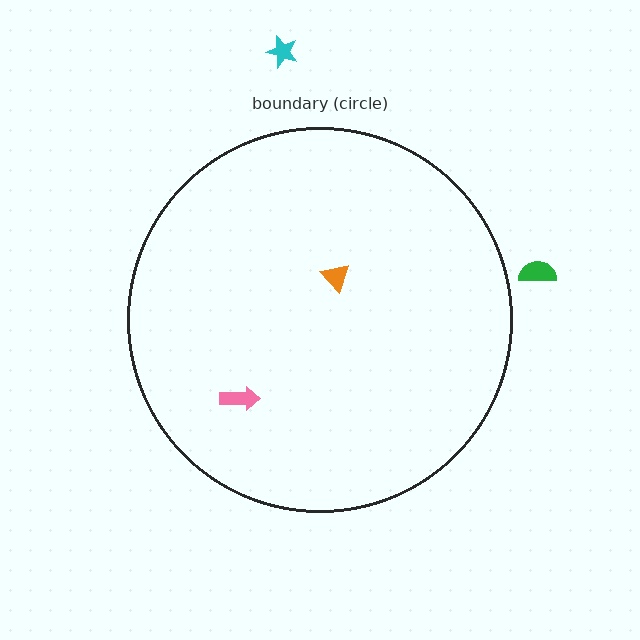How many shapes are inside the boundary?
2 inside, 2 outside.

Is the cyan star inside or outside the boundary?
Outside.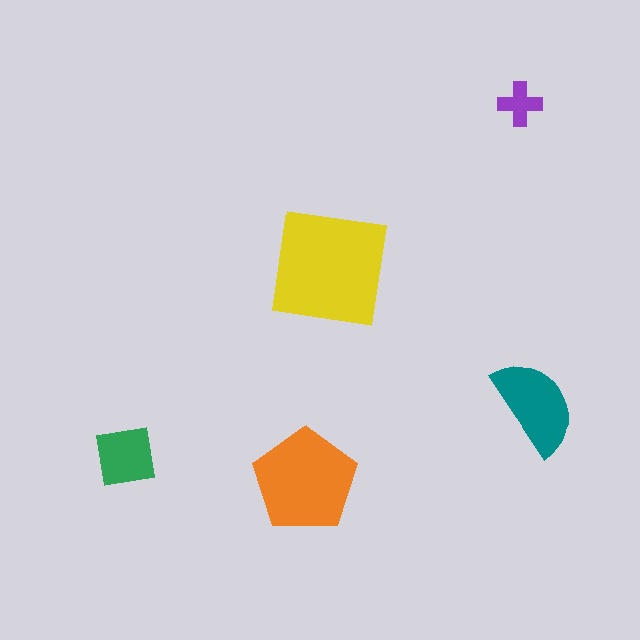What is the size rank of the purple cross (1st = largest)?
5th.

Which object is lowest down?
The orange pentagon is bottommost.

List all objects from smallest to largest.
The purple cross, the green square, the teal semicircle, the orange pentagon, the yellow square.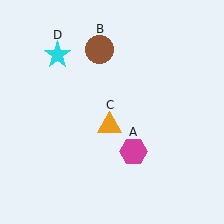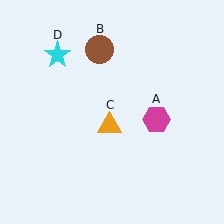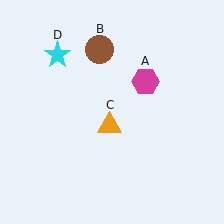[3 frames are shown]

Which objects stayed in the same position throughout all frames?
Brown circle (object B) and orange triangle (object C) and cyan star (object D) remained stationary.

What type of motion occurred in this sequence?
The magenta hexagon (object A) rotated counterclockwise around the center of the scene.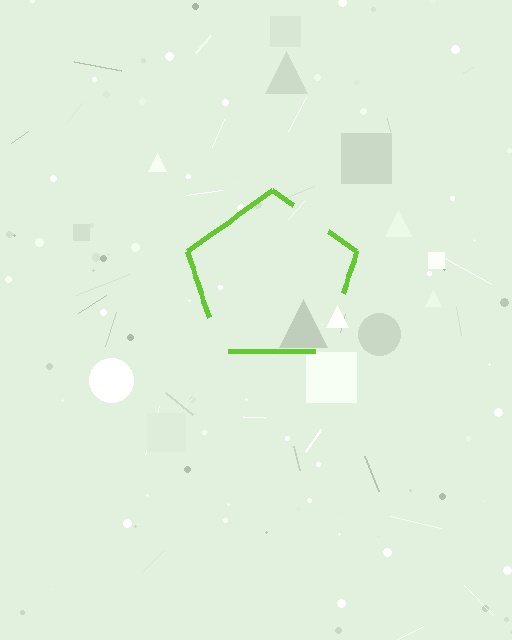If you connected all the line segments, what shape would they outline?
They would outline a pentagon.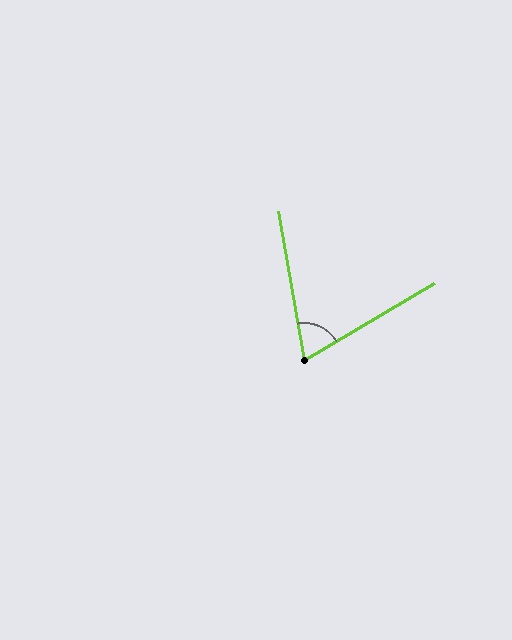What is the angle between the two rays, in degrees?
Approximately 69 degrees.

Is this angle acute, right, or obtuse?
It is acute.